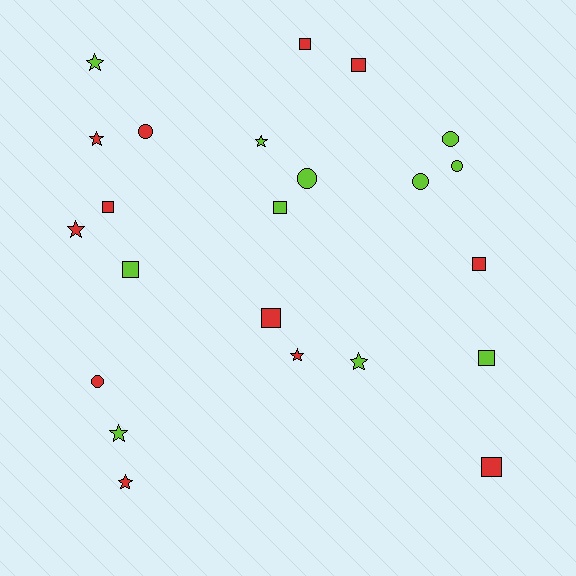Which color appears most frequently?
Red, with 12 objects.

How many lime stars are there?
There are 4 lime stars.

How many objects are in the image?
There are 23 objects.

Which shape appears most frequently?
Square, with 9 objects.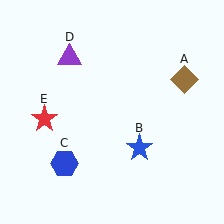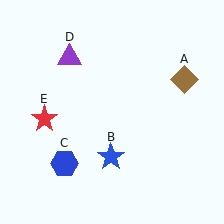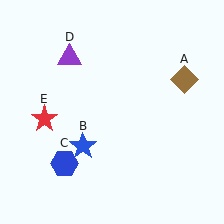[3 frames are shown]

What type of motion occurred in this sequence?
The blue star (object B) rotated clockwise around the center of the scene.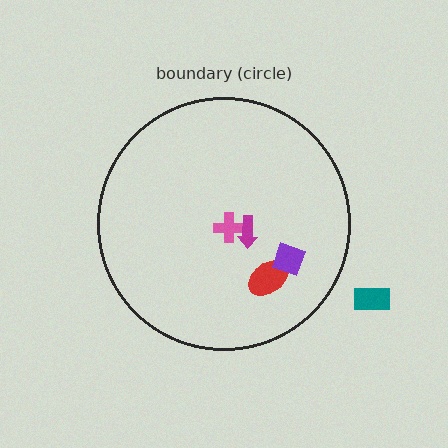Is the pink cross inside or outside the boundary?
Inside.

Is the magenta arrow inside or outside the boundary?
Inside.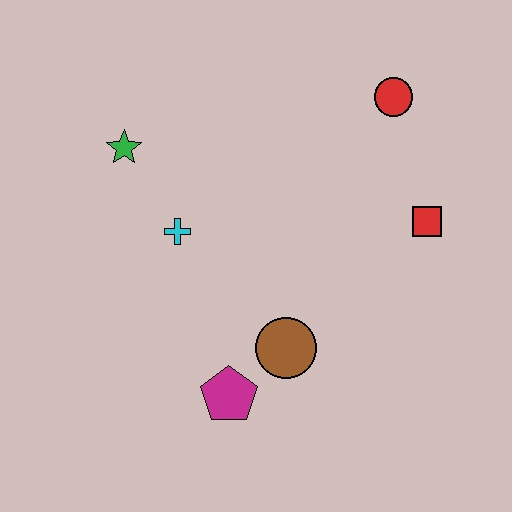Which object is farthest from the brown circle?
The red circle is farthest from the brown circle.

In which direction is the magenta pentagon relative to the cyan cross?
The magenta pentagon is below the cyan cross.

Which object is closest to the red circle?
The red square is closest to the red circle.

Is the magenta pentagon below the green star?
Yes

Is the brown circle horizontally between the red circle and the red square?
No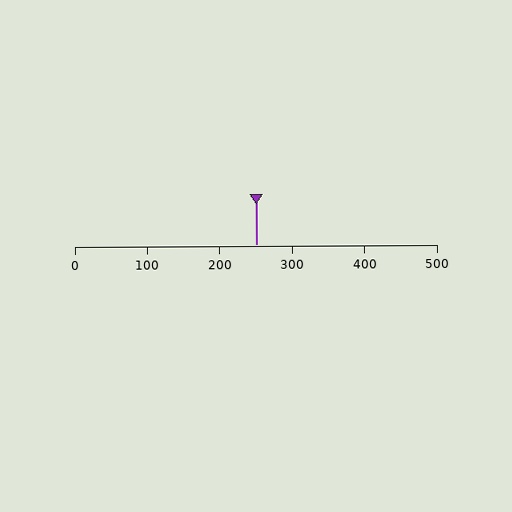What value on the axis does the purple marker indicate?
The marker indicates approximately 250.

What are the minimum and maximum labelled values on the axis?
The axis runs from 0 to 500.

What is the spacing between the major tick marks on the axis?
The major ticks are spaced 100 apart.